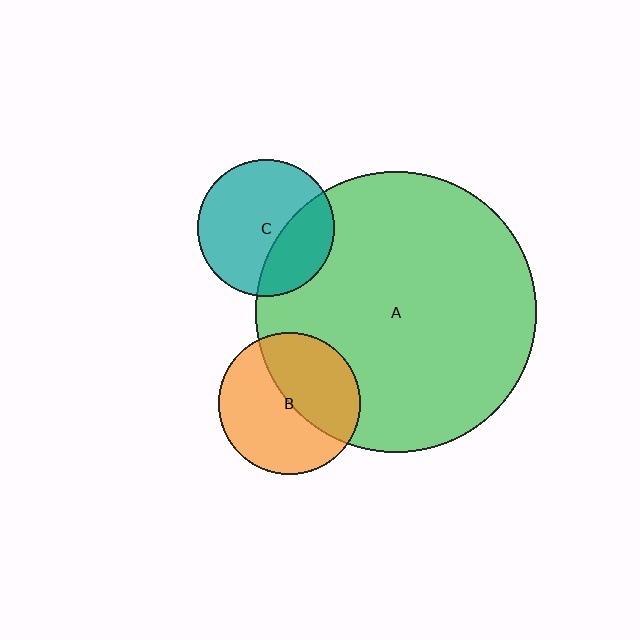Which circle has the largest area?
Circle A (green).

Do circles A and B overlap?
Yes.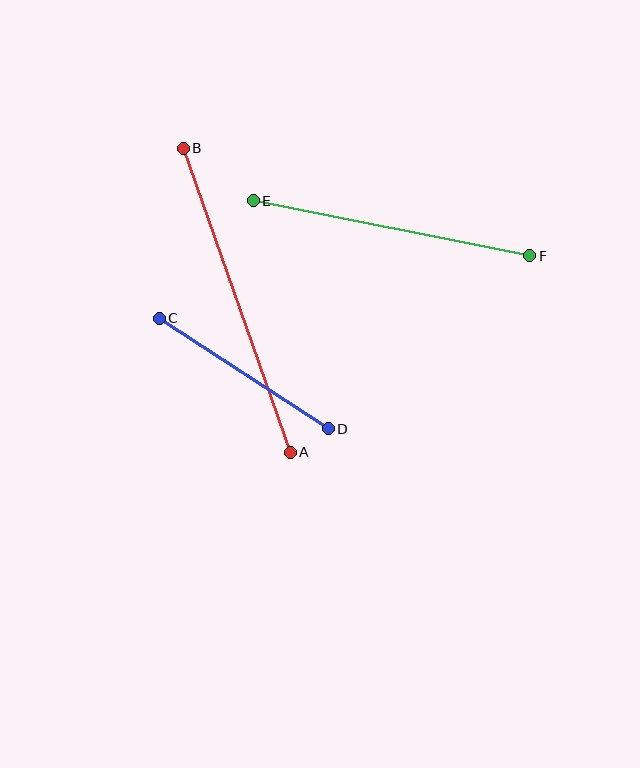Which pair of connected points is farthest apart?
Points A and B are farthest apart.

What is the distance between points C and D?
The distance is approximately 202 pixels.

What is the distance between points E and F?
The distance is approximately 282 pixels.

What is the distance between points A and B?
The distance is approximately 322 pixels.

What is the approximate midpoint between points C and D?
The midpoint is at approximately (244, 373) pixels.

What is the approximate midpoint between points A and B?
The midpoint is at approximately (237, 300) pixels.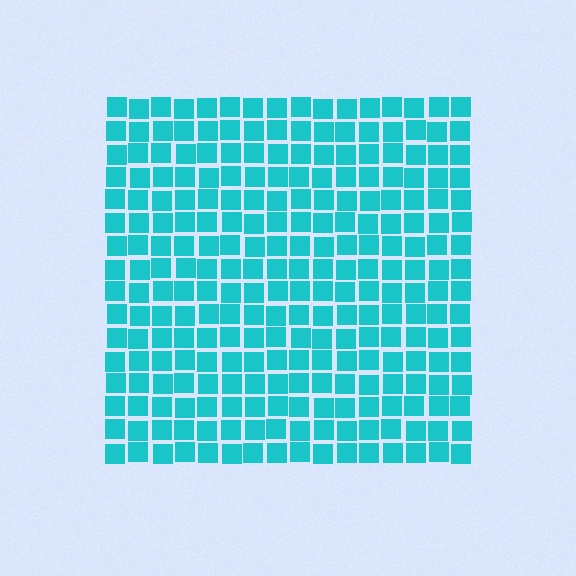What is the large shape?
The large shape is a square.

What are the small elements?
The small elements are squares.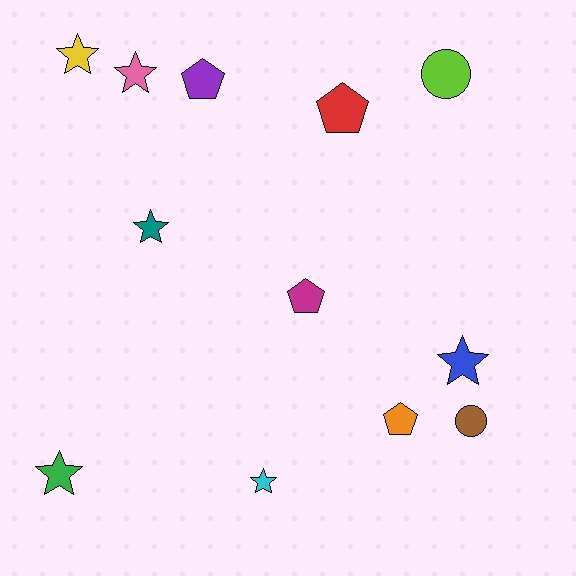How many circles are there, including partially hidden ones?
There are 2 circles.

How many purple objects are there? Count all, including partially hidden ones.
There is 1 purple object.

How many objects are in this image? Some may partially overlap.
There are 12 objects.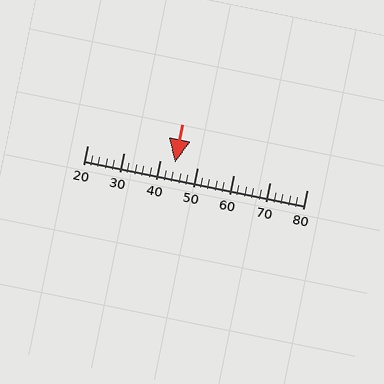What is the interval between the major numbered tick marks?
The major tick marks are spaced 10 units apart.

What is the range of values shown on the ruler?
The ruler shows values from 20 to 80.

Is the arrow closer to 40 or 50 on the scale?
The arrow is closer to 40.